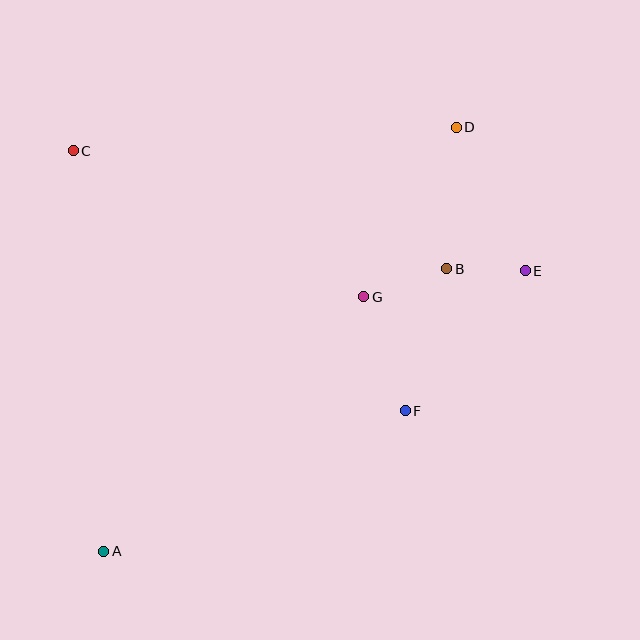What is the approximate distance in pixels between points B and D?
The distance between B and D is approximately 142 pixels.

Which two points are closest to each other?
Points B and E are closest to each other.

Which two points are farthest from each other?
Points A and D are farthest from each other.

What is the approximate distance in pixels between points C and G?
The distance between C and G is approximately 325 pixels.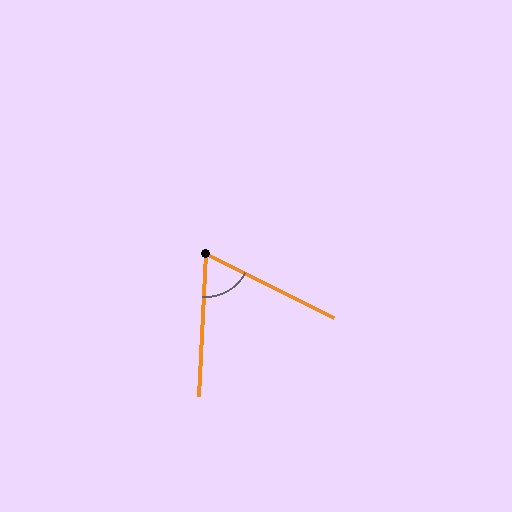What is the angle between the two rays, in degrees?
Approximately 66 degrees.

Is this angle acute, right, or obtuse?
It is acute.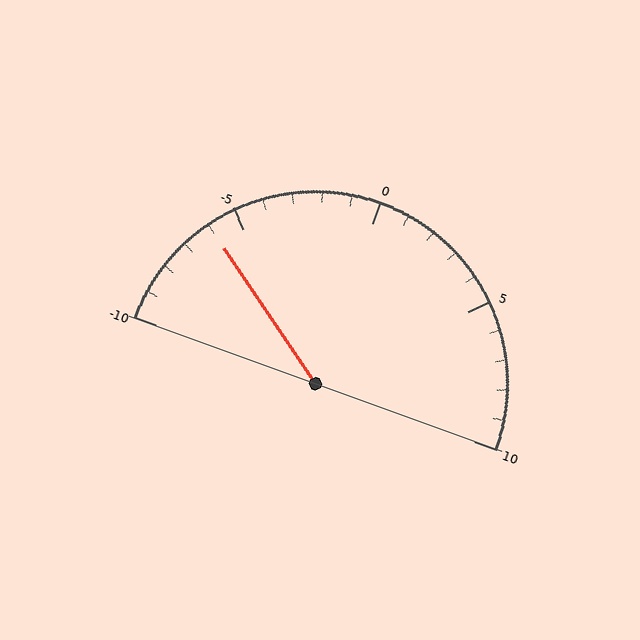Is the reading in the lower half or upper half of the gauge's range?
The reading is in the lower half of the range (-10 to 10).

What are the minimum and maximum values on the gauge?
The gauge ranges from -10 to 10.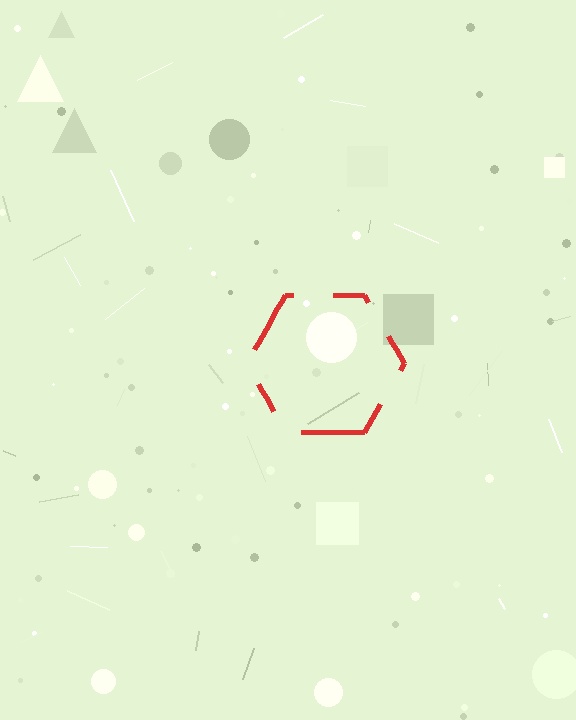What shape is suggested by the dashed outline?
The dashed outline suggests a hexagon.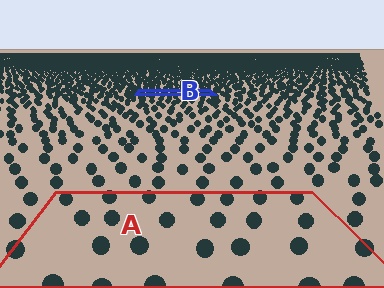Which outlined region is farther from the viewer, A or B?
Region B is farther from the viewer — the texture elements inside it appear smaller and more densely packed.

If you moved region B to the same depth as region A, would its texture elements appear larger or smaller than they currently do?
They would appear larger. At a closer depth, the same texture elements are projected at a bigger on-screen size.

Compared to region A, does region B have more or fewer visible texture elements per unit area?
Region B has more texture elements per unit area — they are packed more densely because it is farther away.